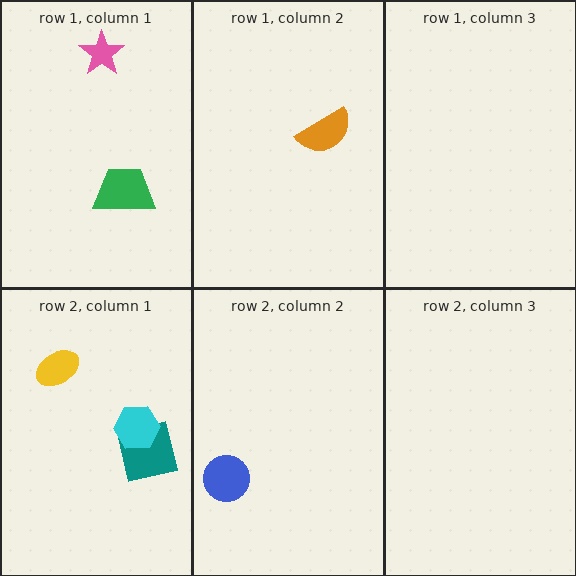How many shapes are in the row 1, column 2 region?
1.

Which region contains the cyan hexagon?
The row 2, column 1 region.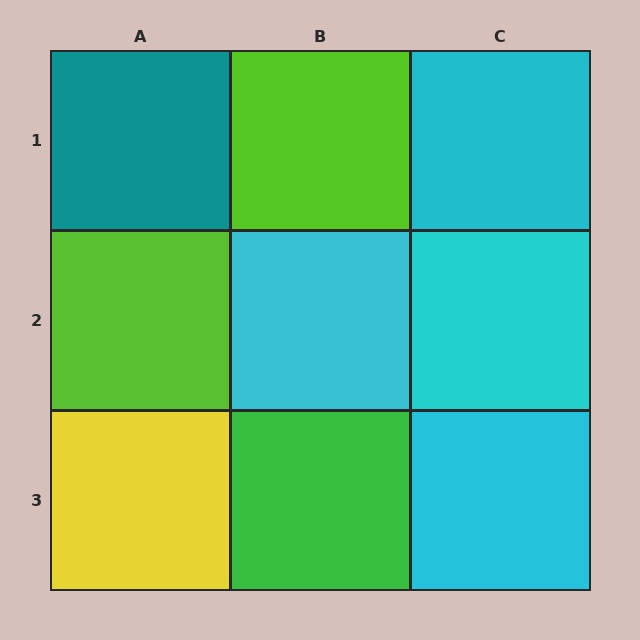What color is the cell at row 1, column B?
Lime.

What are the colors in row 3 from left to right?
Yellow, green, cyan.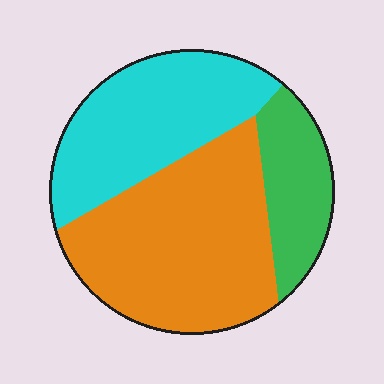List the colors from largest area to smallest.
From largest to smallest: orange, cyan, green.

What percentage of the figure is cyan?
Cyan covers 34% of the figure.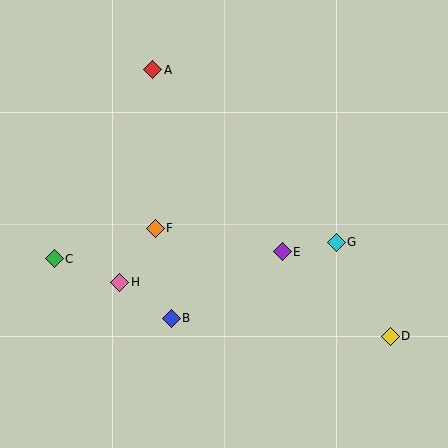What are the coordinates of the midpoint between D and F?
The midpoint between D and F is at (273, 282).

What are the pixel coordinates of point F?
Point F is at (155, 228).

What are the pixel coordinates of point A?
Point A is at (153, 70).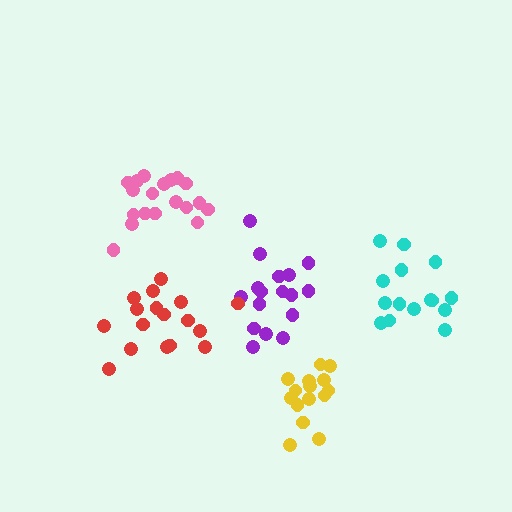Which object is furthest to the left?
The pink cluster is leftmost.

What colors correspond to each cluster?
The clusters are colored: cyan, purple, yellow, pink, red.